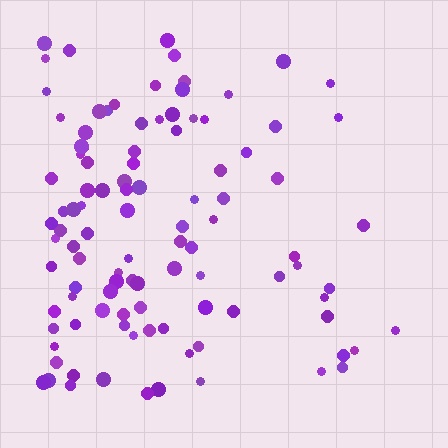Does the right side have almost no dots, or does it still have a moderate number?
Still a moderate number, just noticeably fewer than the left.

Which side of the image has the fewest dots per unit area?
The right.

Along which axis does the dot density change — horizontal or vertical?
Horizontal.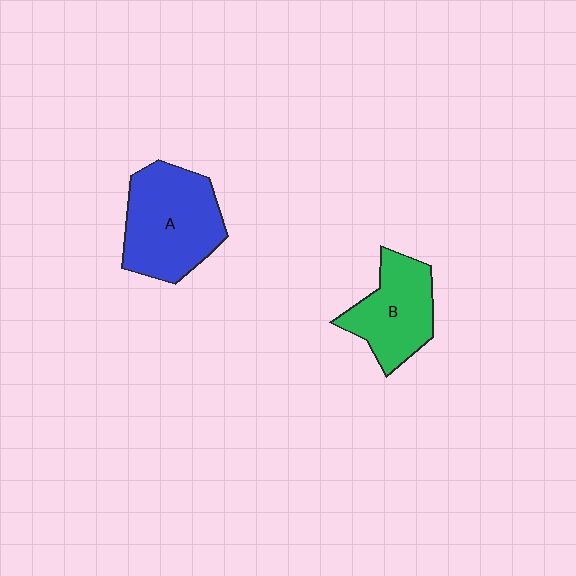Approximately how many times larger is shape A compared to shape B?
Approximately 1.3 times.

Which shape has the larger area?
Shape A (blue).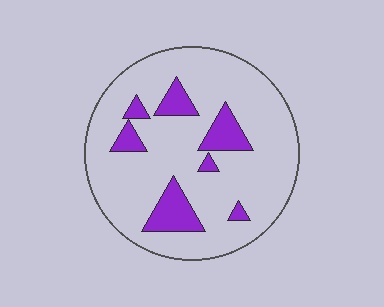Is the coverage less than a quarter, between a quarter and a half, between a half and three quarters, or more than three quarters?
Less than a quarter.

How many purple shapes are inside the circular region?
7.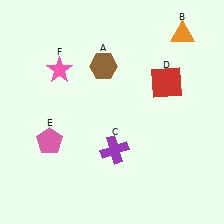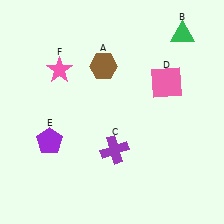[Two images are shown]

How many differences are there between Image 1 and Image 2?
There are 3 differences between the two images.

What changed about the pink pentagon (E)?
In Image 1, E is pink. In Image 2, it changed to purple.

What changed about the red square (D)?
In Image 1, D is red. In Image 2, it changed to pink.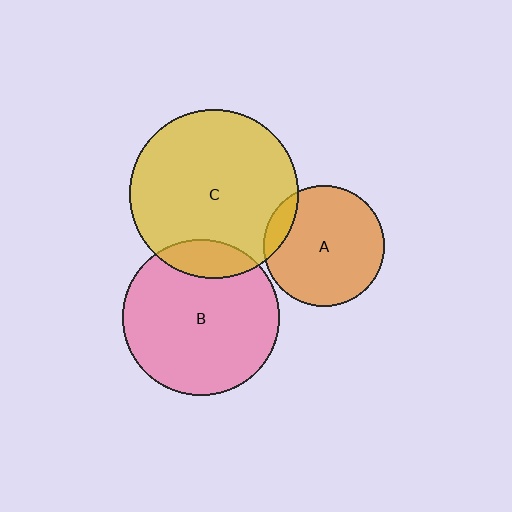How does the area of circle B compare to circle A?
Approximately 1.7 times.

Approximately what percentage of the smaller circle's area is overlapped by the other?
Approximately 10%.